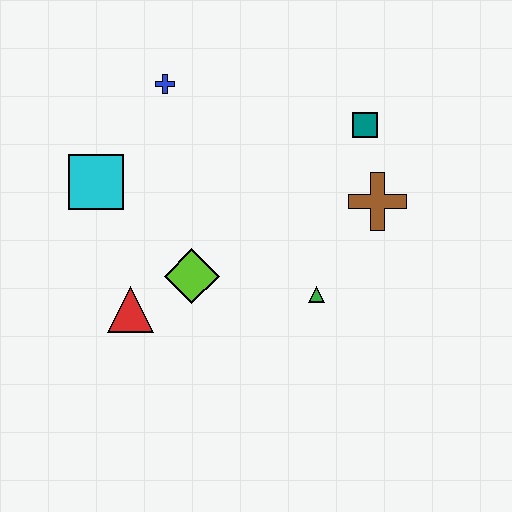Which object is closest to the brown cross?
The teal square is closest to the brown cross.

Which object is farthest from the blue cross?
The green triangle is farthest from the blue cross.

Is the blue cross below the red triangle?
No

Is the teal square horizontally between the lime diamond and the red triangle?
No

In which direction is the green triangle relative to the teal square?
The green triangle is below the teal square.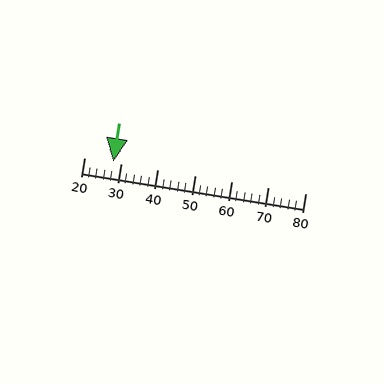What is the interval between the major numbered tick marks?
The major tick marks are spaced 10 units apart.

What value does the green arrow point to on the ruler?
The green arrow points to approximately 28.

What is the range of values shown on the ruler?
The ruler shows values from 20 to 80.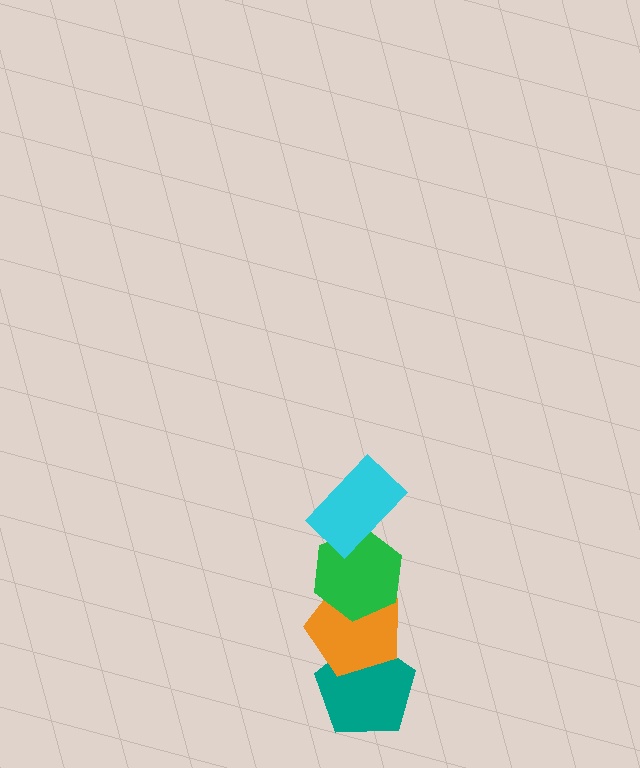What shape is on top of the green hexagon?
The cyan rectangle is on top of the green hexagon.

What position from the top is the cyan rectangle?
The cyan rectangle is 1st from the top.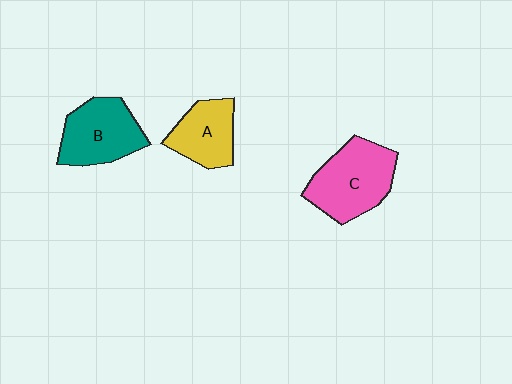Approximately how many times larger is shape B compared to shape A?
Approximately 1.3 times.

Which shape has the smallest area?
Shape A (yellow).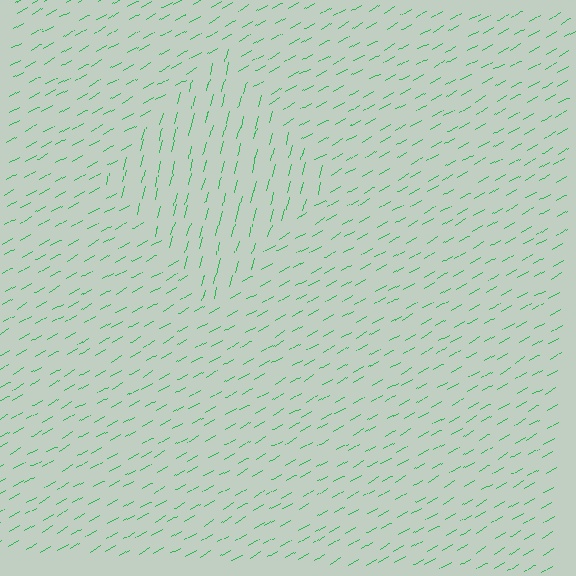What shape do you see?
I see a diamond.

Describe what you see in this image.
The image is filled with small green line segments. A diamond region in the image has lines oriented differently from the surrounding lines, creating a visible texture boundary.